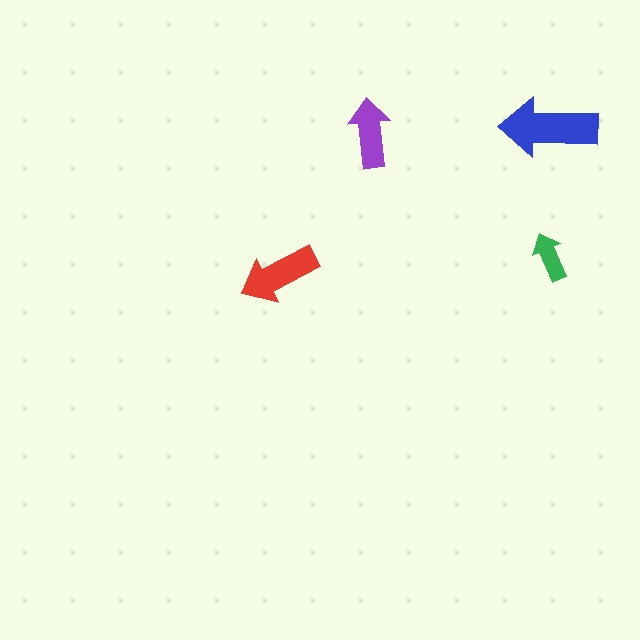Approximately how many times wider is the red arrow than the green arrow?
About 1.5 times wider.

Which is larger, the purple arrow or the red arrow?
The red one.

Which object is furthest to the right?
The green arrow is rightmost.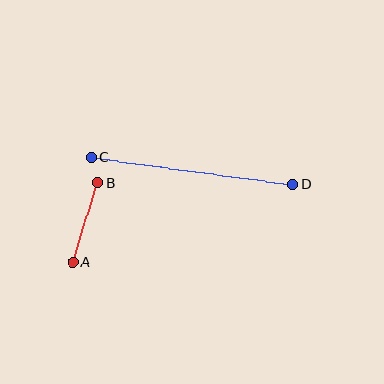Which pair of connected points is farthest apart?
Points C and D are farthest apart.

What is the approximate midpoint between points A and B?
The midpoint is at approximately (85, 222) pixels.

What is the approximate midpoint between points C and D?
The midpoint is at approximately (192, 171) pixels.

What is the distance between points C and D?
The distance is approximately 204 pixels.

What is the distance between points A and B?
The distance is approximately 83 pixels.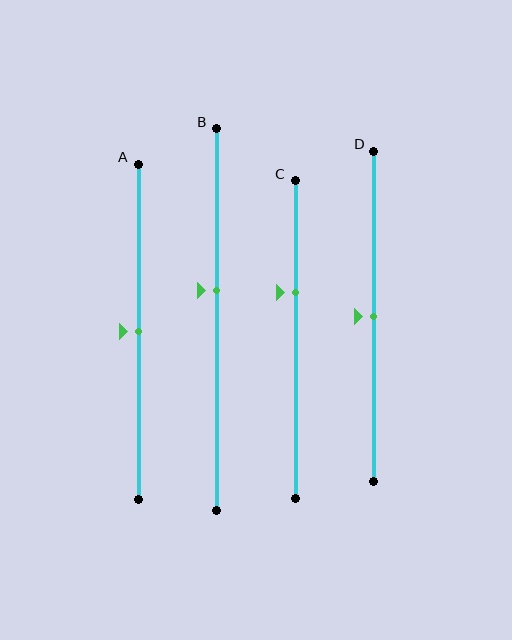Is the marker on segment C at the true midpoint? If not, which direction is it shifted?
No, the marker on segment C is shifted upward by about 15% of the segment length.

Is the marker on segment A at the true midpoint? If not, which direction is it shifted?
Yes, the marker on segment A is at the true midpoint.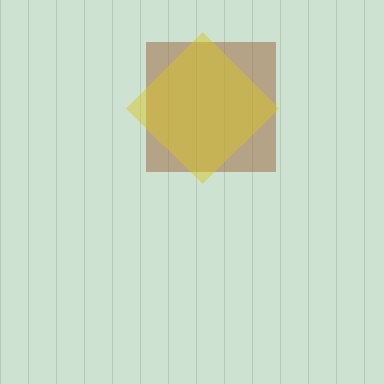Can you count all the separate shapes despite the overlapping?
Yes, there are 2 separate shapes.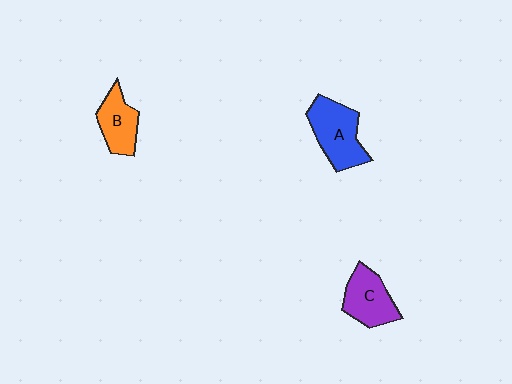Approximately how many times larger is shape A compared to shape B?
Approximately 1.4 times.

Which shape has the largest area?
Shape A (blue).